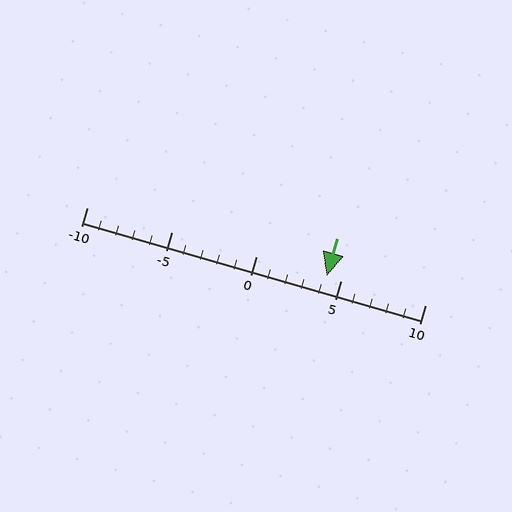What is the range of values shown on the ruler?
The ruler shows values from -10 to 10.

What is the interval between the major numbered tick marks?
The major tick marks are spaced 5 units apart.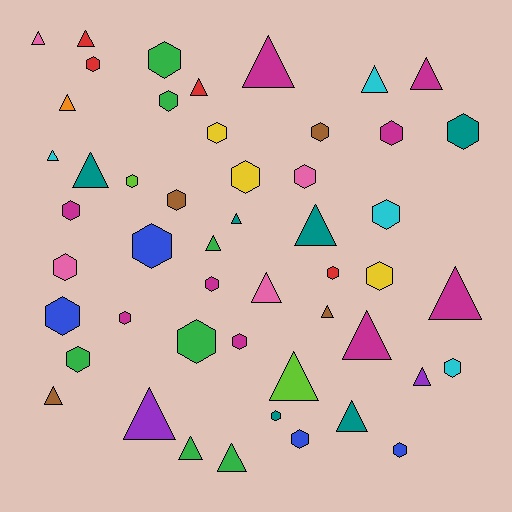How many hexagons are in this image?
There are 27 hexagons.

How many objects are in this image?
There are 50 objects.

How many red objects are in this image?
There are 4 red objects.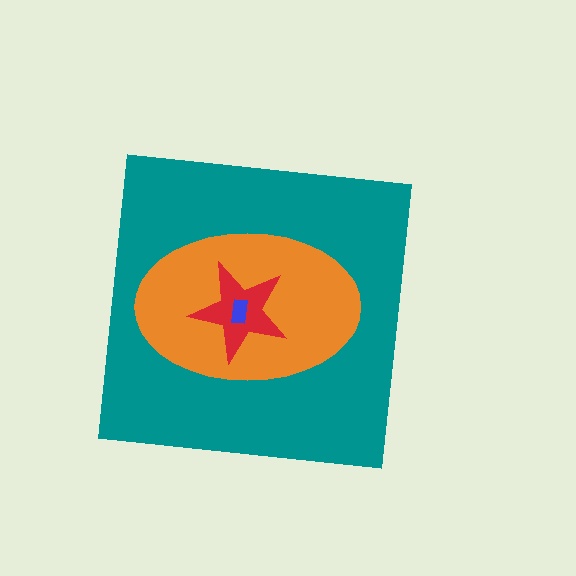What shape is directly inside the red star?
The blue rectangle.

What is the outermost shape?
The teal square.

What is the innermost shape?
The blue rectangle.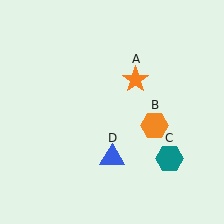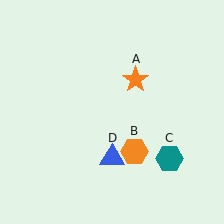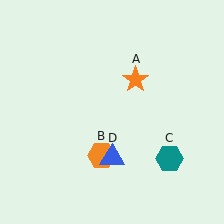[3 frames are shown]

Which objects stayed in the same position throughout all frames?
Orange star (object A) and teal hexagon (object C) and blue triangle (object D) remained stationary.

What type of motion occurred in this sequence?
The orange hexagon (object B) rotated clockwise around the center of the scene.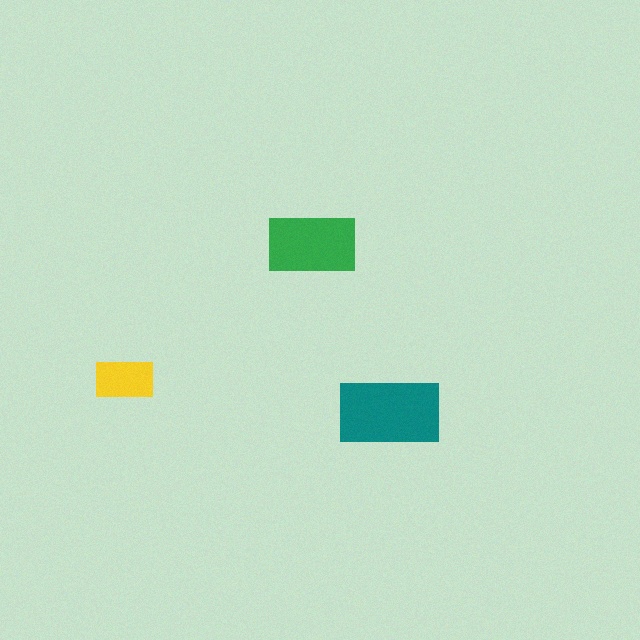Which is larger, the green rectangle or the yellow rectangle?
The green one.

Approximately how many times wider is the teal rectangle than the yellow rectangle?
About 1.5 times wider.